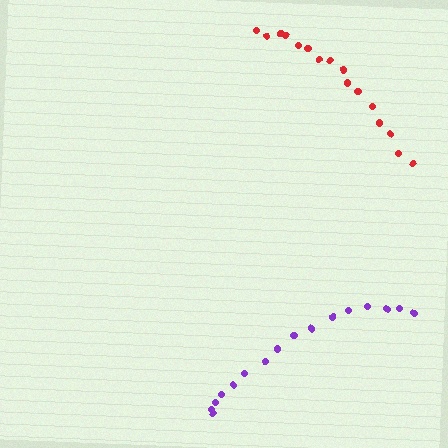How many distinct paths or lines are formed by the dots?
There are 2 distinct paths.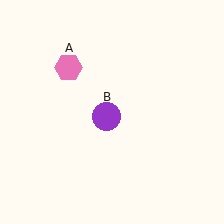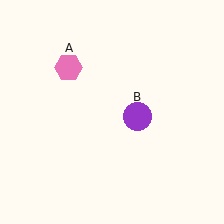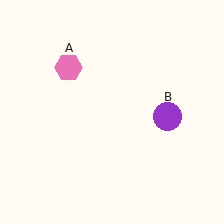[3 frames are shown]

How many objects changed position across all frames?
1 object changed position: purple circle (object B).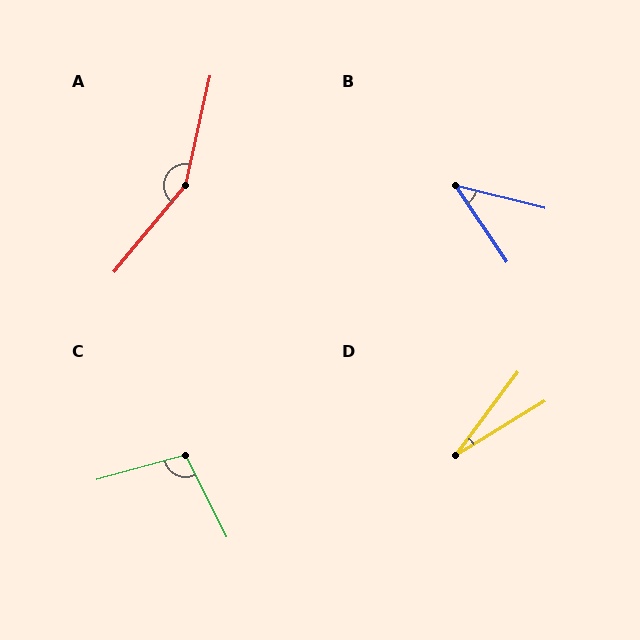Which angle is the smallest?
D, at approximately 22 degrees.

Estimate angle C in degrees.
Approximately 101 degrees.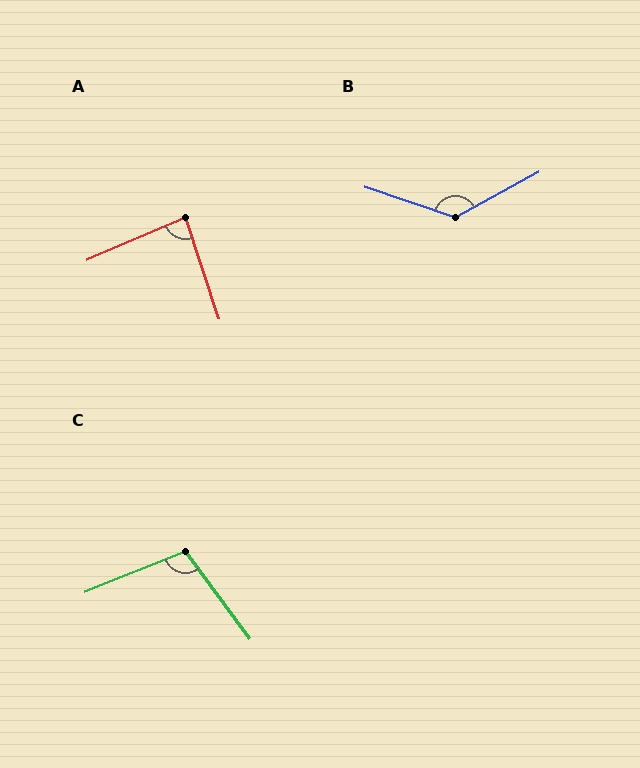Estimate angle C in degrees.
Approximately 105 degrees.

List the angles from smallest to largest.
A (85°), C (105°), B (133°).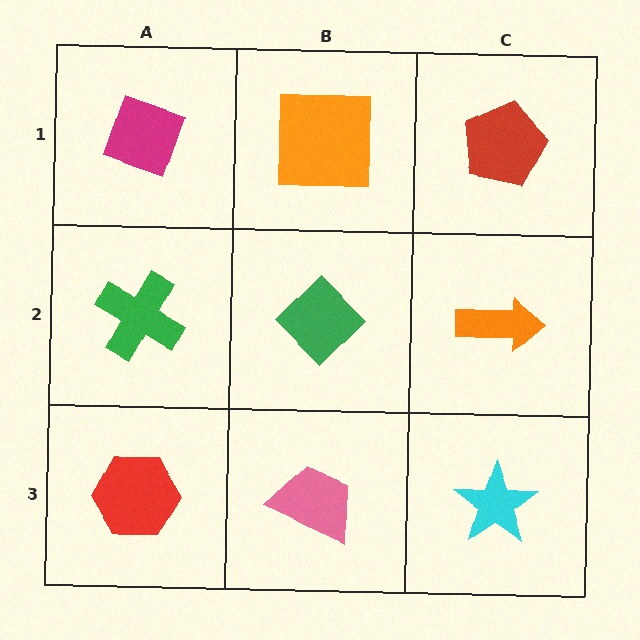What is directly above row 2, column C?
A red pentagon.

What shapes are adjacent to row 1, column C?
An orange arrow (row 2, column C), an orange square (row 1, column B).